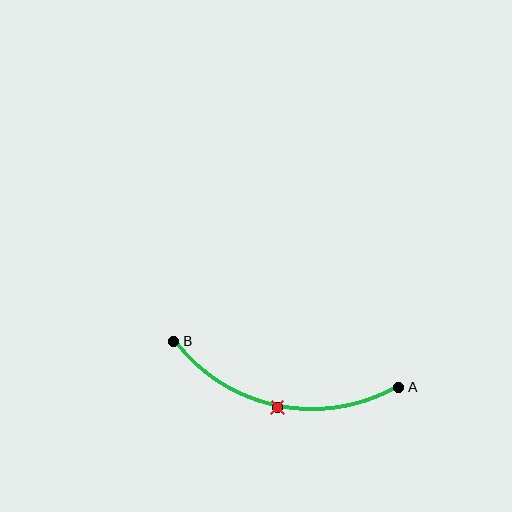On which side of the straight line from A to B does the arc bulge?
The arc bulges below the straight line connecting A and B.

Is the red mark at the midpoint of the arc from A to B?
Yes. The red mark lies on the arc at equal arc-length from both A and B — it is the arc midpoint.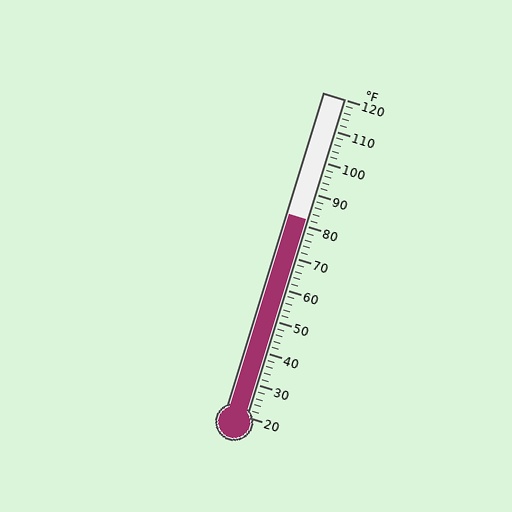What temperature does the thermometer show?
The thermometer shows approximately 82°F.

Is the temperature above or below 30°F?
The temperature is above 30°F.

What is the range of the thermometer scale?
The thermometer scale ranges from 20°F to 120°F.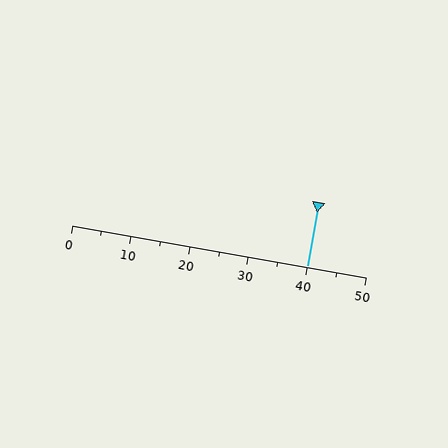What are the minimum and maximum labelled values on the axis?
The axis runs from 0 to 50.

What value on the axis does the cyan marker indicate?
The marker indicates approximately 40.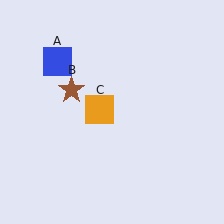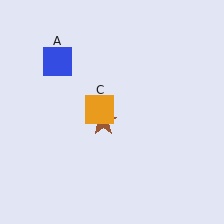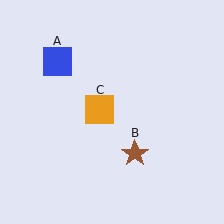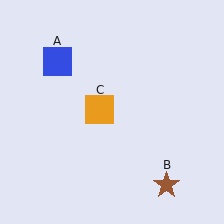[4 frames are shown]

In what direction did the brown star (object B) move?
The brown star (object B) moved down and to the right.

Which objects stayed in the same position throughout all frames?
Blue square (object A) and orange square (object C) remained stationary.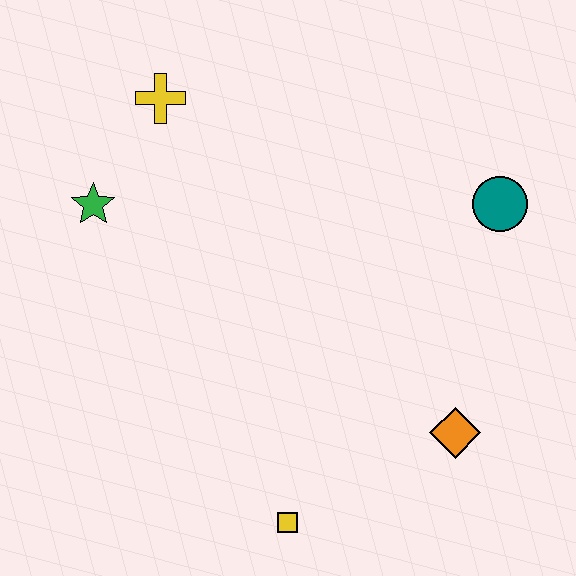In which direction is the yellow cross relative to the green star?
The yellow cross is above the green star.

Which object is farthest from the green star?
The orange diamond is farthest from the green star.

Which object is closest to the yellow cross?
The green star is closest to the yellow cross.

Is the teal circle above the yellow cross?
No